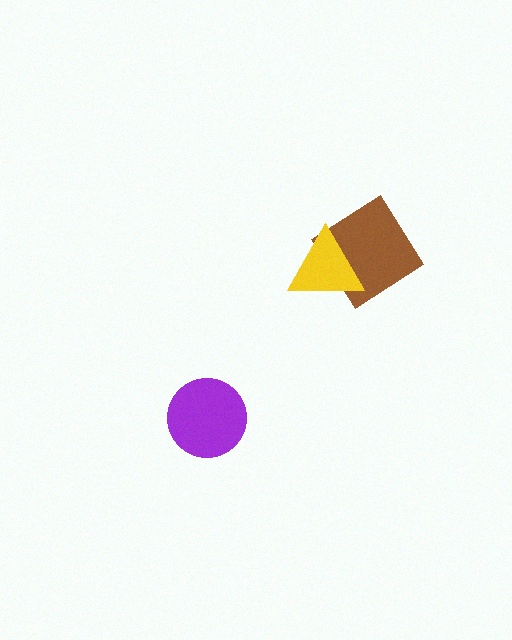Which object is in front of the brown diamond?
The yellow triangle is in front of the brown diamond.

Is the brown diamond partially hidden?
Yes, it is partially covered by another shape.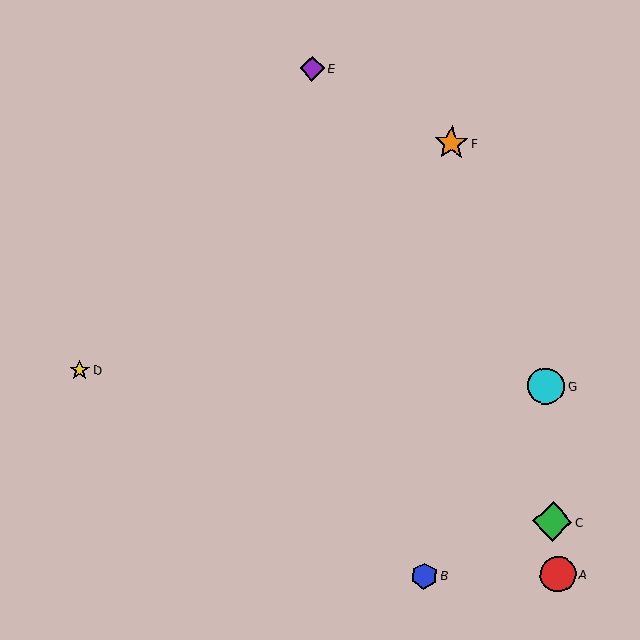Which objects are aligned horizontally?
Objects D, G are aligned horizontally.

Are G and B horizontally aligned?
No, G is at y≈386 and B is at y≈576.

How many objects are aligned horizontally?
2 objects (D, G) are aligned horizontally.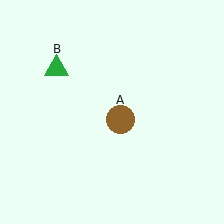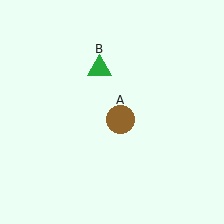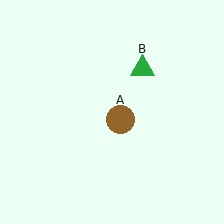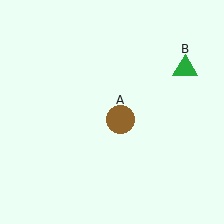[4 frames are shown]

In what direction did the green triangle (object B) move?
The green triangle (object B) moved right.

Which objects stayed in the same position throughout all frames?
Brown circle (object A) remained stationary.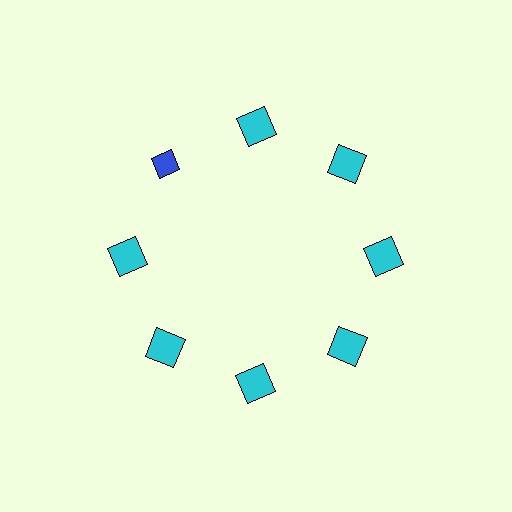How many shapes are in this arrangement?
There are 8 shapes arranged in a ring pattern.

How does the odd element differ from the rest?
It differs in both color (blue instead of cyan) and shape (diamond instead of square).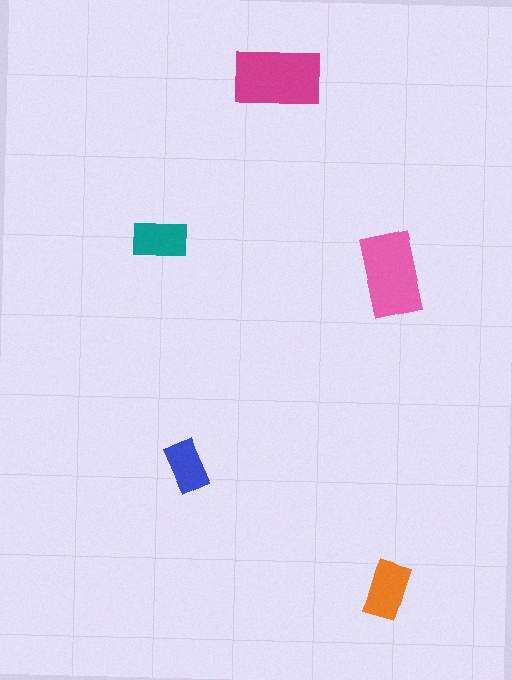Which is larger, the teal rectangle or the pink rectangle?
The pink one.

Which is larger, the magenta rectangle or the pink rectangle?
The magenta one.